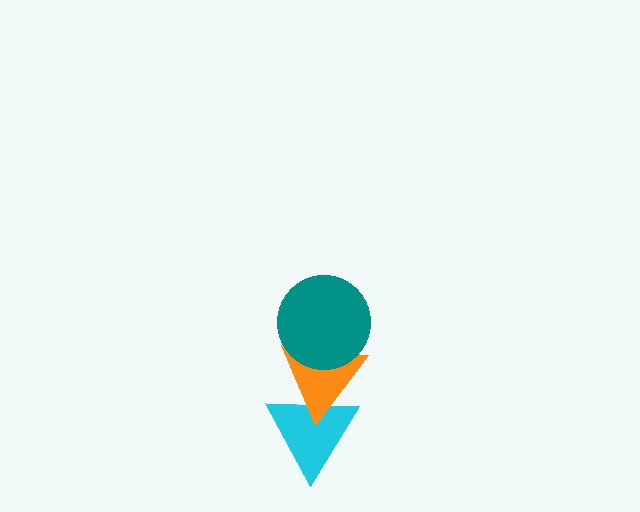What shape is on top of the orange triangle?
The teal circle is on top of the orange triangle.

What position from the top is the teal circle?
The teal circle is 1st from the top.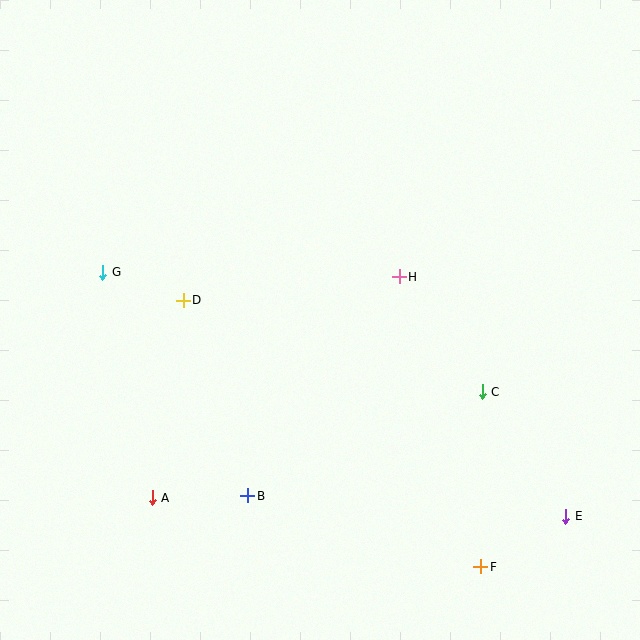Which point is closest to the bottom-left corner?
Point A is closest to the bottom-left corner.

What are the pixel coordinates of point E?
Point E is at (566, 516).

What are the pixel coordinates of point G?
Point G is at (103, 272).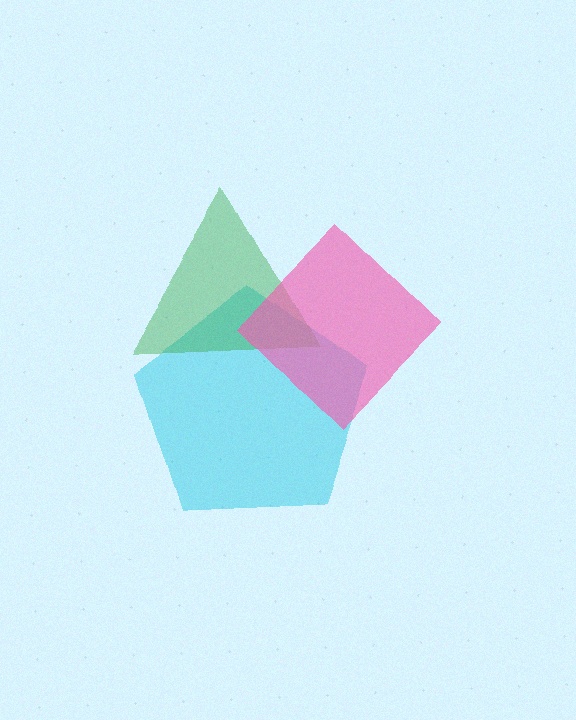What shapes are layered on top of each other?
The layered shapes are: a cyan pentagon, a green triangle, a pink diamond.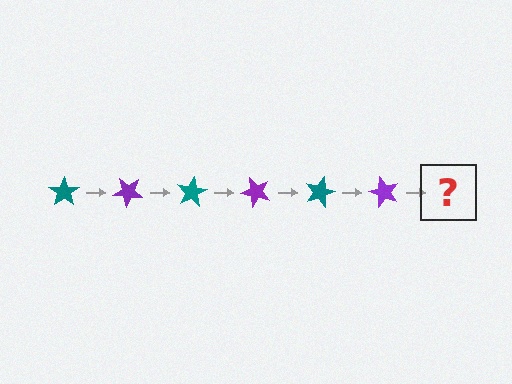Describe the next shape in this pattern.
It should be a teal star, rotated 240 degrees from the start.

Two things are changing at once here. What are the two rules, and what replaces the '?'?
The two rules are that it rotates 40 degrees each step and the color cycles through teal and purple. The '?' should be a teal star, rotated 240 degrees from the start.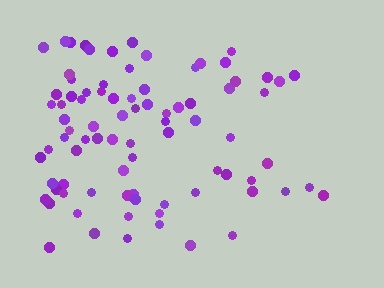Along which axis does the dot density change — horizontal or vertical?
Horizontal.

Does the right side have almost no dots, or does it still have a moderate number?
Still a moderate number, just noticeably fewer than the left.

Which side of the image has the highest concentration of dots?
The left.